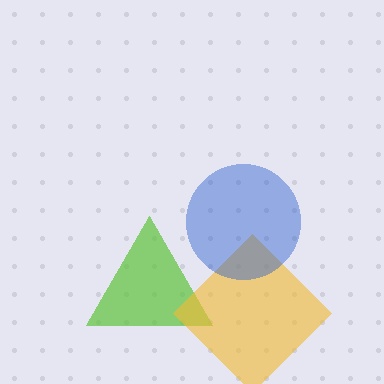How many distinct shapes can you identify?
There are 3 distinct shapes: a lime triangle, a yellow diamond, a blue circle.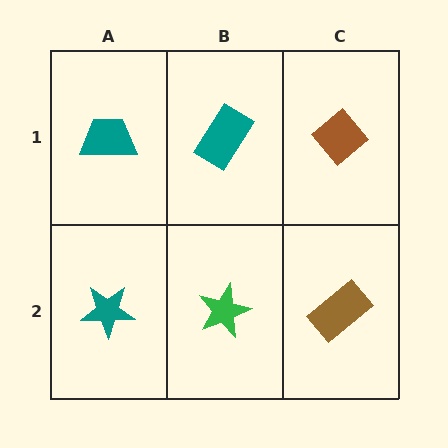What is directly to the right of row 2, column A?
A green star.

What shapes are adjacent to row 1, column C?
A brown rectangle (row 2, column C), a teal rectangle (row 1, column B).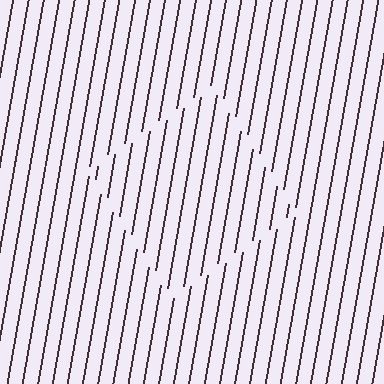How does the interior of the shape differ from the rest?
The interior of the shape contains the same grating, shifted by half a period — the contour is defined by the phase discontinuity where line-ends from the inner and outer gratings abut.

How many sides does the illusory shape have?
4 sides — the line-ends trace a square.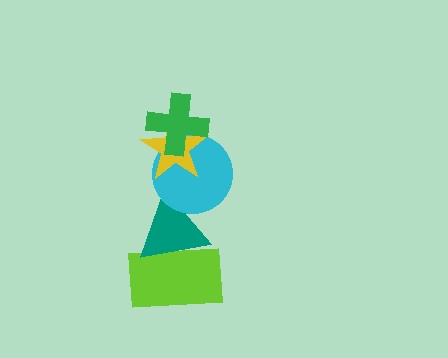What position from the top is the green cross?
The green cross is 1st from the top.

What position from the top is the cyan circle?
The cyan circle is 3rd from the top.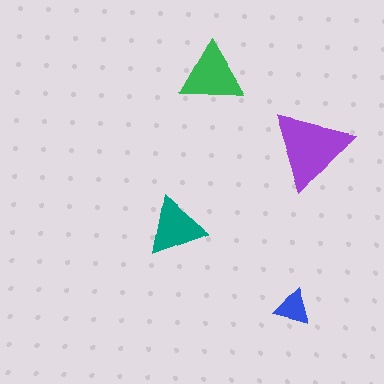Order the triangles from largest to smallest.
the purple one, the green one, the teal one, the blue one.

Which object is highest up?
The green triangle is topmost.